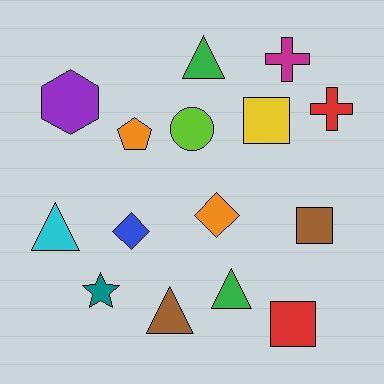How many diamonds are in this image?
There are 2 diamonds.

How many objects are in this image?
There are 15 objects.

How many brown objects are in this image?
There are 2 brown objects.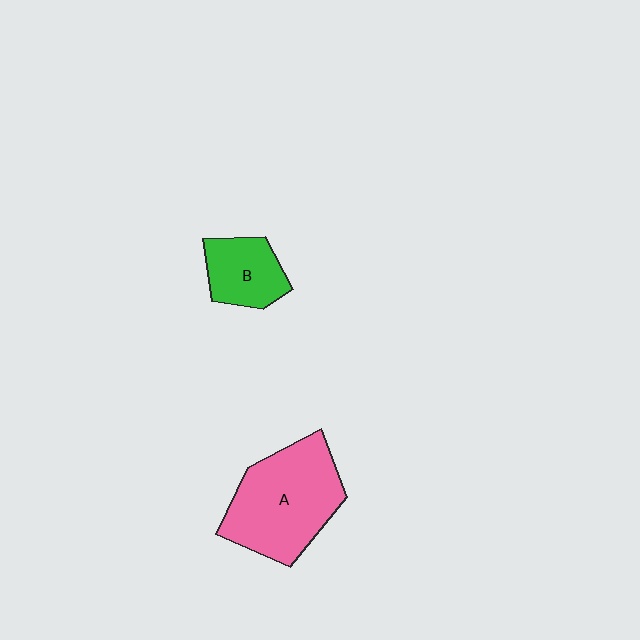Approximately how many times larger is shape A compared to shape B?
Approximately 2.1 times.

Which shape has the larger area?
Shape A (pink).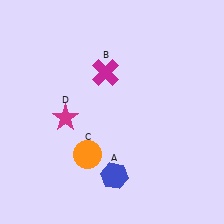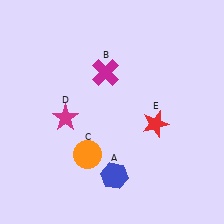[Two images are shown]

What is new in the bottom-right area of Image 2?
A red star (E) was added in the bottom-right area of Image 2.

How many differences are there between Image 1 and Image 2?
There is 1 difference between the two images.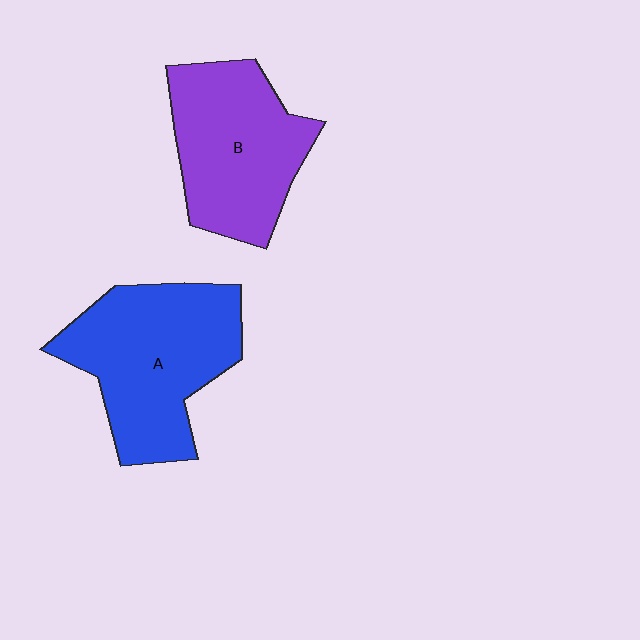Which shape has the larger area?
Shape A (blue).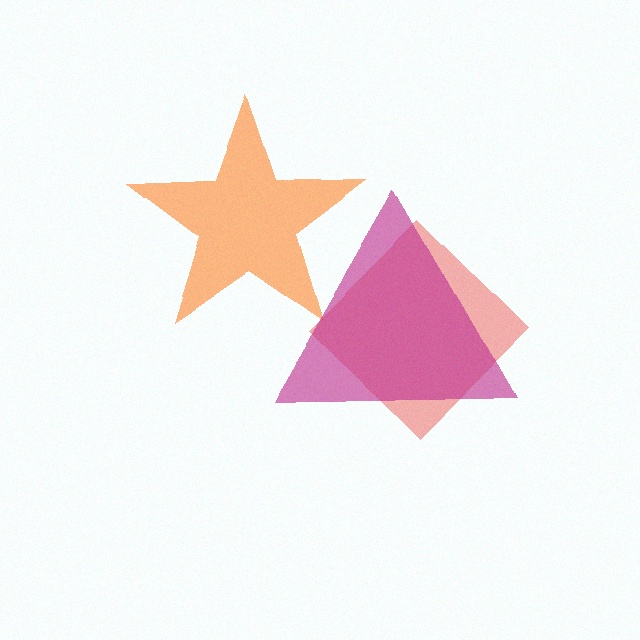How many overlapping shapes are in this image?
There are 3 overlapping shapes in the image.